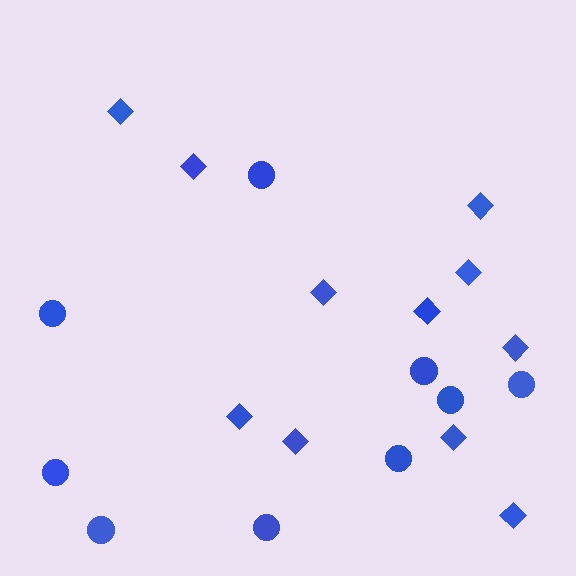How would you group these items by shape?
There are 2 groups: one group of circles (9) and one group of diamonds (11).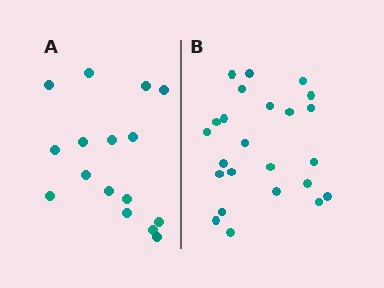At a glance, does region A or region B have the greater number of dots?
Region B (the right region) has more dots.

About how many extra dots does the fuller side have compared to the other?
Region B has roughly 8 or so more dots than region A.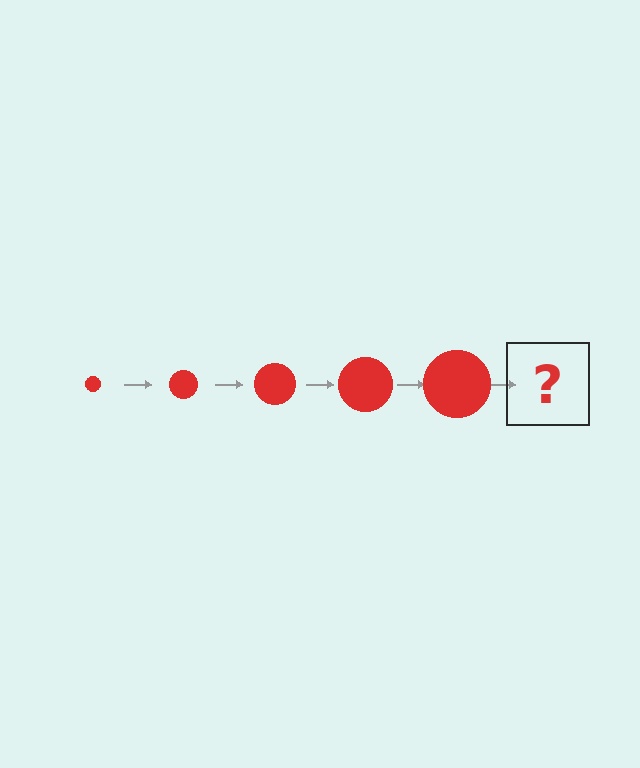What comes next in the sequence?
The next element should be a red circle, larger than the previous one.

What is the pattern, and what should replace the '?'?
The pattern is that the circle gets progressively larger each step. The '?' should be a red circle, larger than the previous one.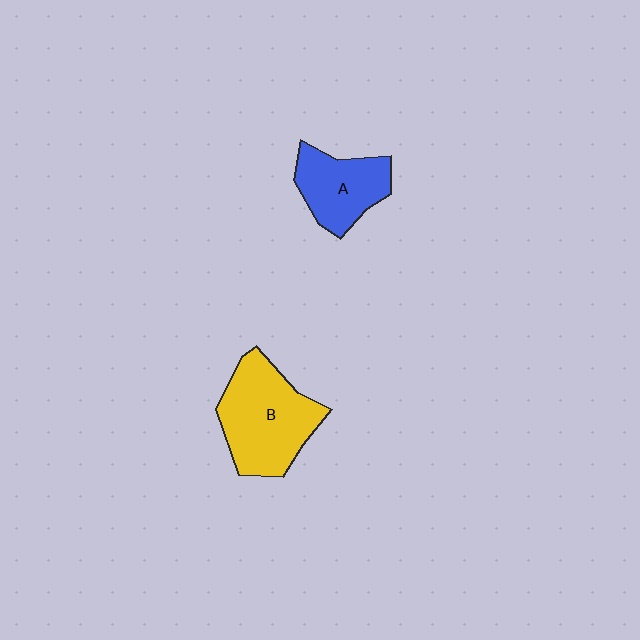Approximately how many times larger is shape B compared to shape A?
Approximately 1.5 times.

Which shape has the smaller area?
Shape A (blue).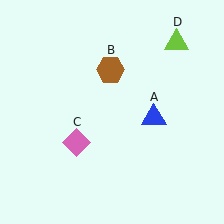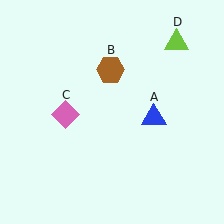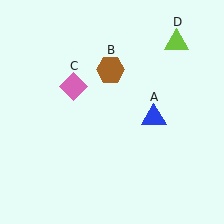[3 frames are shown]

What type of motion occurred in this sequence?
The pink diamond (object C) rotated clockwise around the center of the scene.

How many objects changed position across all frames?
1 object changed position: pink diamond (object C).